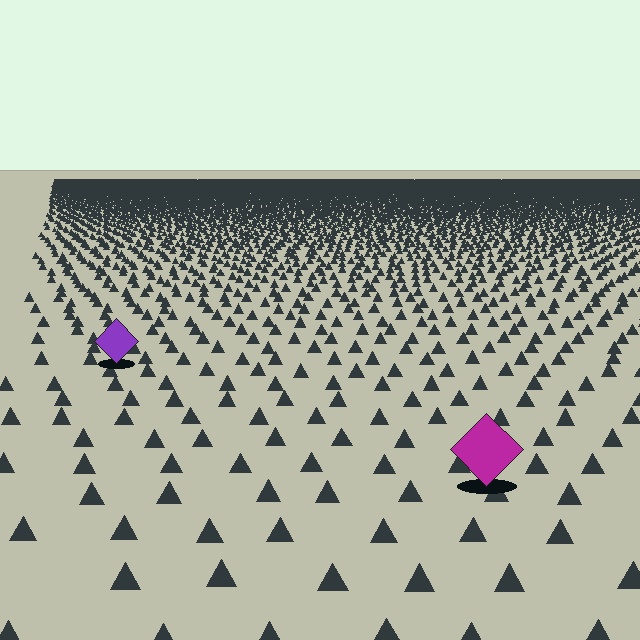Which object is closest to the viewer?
The magenta diamond is closest. The texture marks near it are larger and more spread out.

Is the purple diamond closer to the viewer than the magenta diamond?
No. The magenta diamond is closer — you can tell from the texture gradient: the ground texture is coarser near it.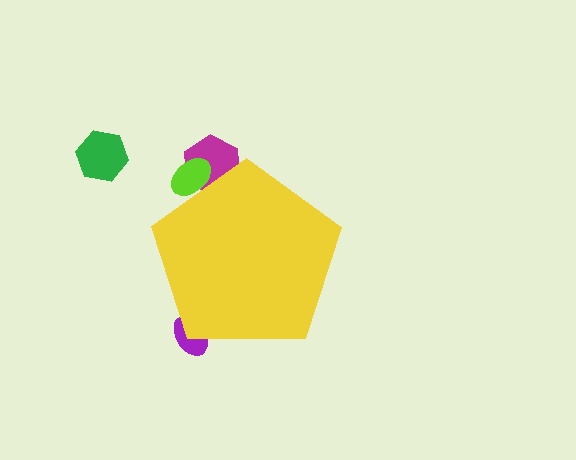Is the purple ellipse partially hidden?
Yes, the purple ellipse is partially hidden behind the yellow pentagon.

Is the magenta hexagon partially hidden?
Yes, the magenta hexagon is partially hidden behind the yellow pentagon.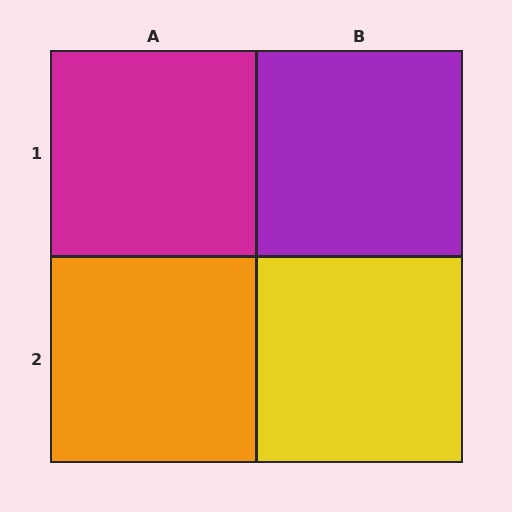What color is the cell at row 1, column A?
Magenta.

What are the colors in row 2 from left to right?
Orange, yellow.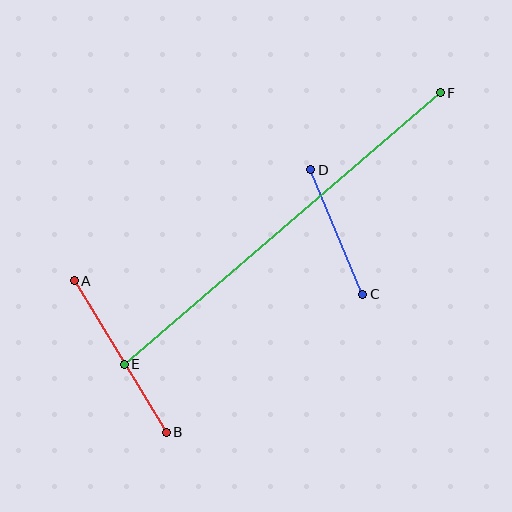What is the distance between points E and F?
The distance is approximately 417 pixels.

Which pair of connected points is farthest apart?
Points E and F are farthest apart.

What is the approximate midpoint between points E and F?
The midpoint is at approximately (282, 229) pixels.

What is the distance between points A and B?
The distance is approximately 178 pixels.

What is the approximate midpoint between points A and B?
The midpoint is at approximately (120, 357) pixels.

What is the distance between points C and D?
The distance is approximately 135 pixels.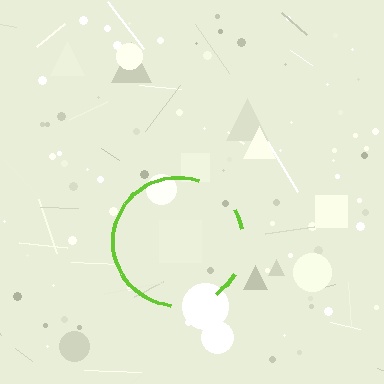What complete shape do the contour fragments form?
The contour fragments form a circle.